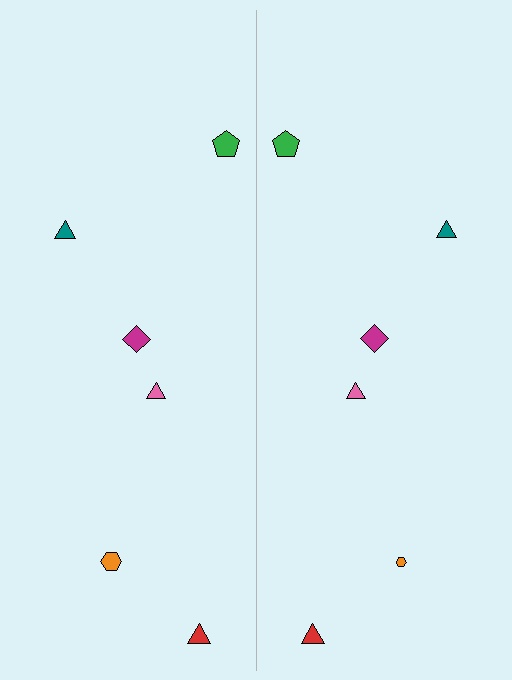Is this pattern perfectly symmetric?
No, the pattern is not perfectly symmetric. The orange hexagon on the right side has a different size than its mirror counterpart.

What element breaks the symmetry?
The orange hexagon on the right side has a different size than its mirror counterpart.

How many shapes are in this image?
There are 12 shapes in this image.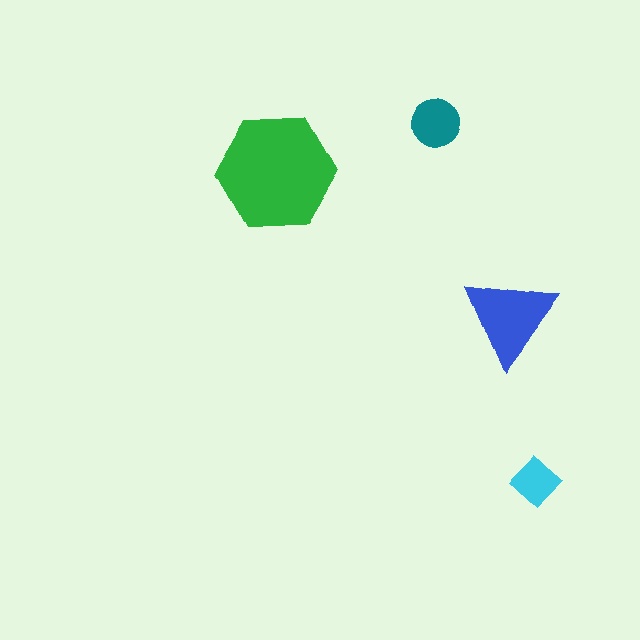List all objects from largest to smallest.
The green hexagon, the blue triangle, the teal circle, the cyan diamond.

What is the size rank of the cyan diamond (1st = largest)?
4th.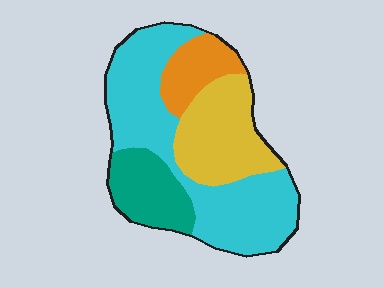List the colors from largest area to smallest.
From largest to smallest: cyan, yellow, teal, orange.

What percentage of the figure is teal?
Teal covers about 15% of the figure.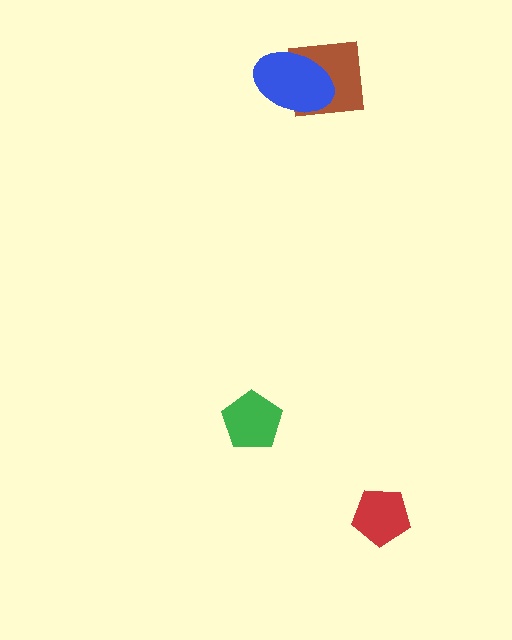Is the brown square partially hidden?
Yes, it is partially covered by another shape.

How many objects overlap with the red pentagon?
0 objects overlap with the red pentagon.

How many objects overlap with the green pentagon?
0 objects overlap with the green pentagon.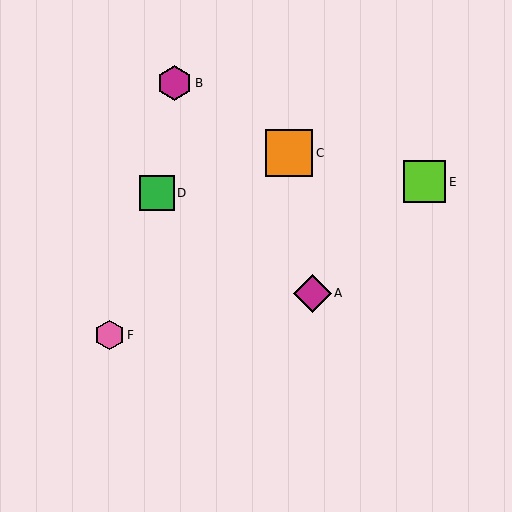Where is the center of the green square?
The center of the green square is at (157, 193).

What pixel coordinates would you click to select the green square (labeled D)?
Click at (157, 193) to select the green square D.